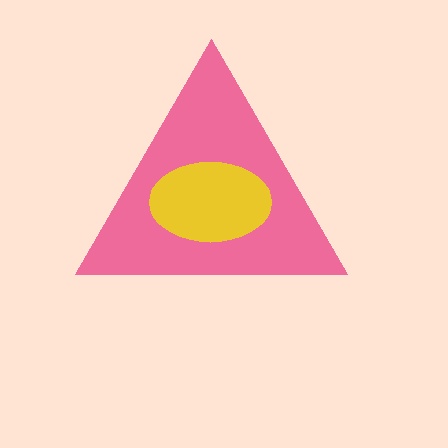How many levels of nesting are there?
2.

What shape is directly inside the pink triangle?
The yellow ellipse.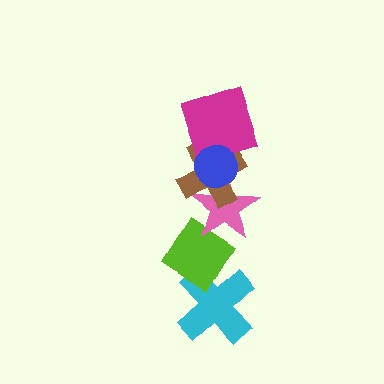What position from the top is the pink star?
The pink star is 4th from the top.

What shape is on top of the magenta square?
The blue circle is on top of the magenta square.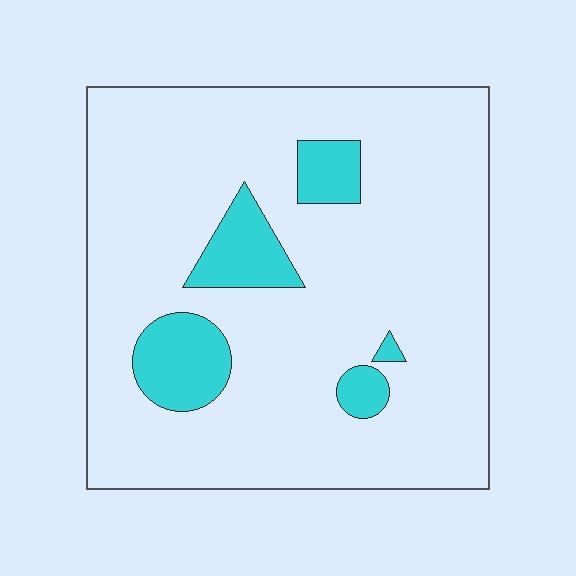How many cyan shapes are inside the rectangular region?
5.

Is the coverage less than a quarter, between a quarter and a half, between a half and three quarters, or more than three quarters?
Less than a quarter.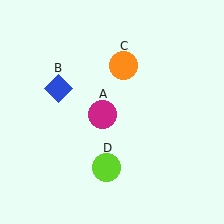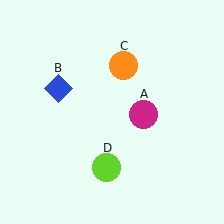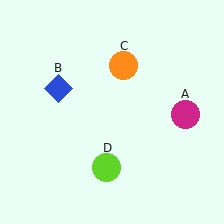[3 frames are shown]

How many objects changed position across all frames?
1 object changed position: magenta circle (object A).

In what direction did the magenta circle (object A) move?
The magenta circle (object A) moved right.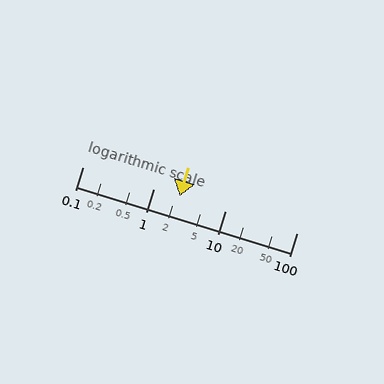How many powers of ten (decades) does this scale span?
The scale spans 3 decades, from 0.1 to 100.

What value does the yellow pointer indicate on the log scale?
The pointer indicates approximately 2.3.